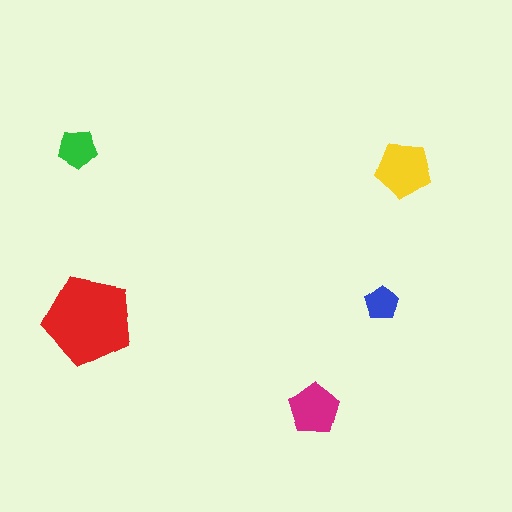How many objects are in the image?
There are 5 objects in the image.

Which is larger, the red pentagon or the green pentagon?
The red one.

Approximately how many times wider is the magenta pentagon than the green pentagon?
About 1.5 times wider.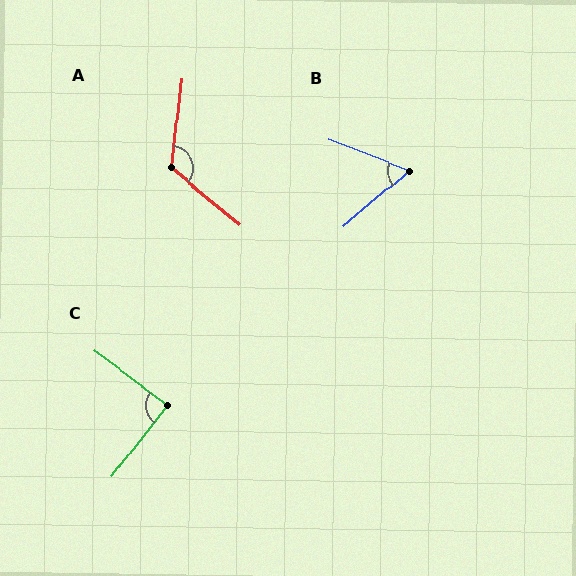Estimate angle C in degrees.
Approximately 89 degrees.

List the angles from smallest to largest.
B (62°), C (89°), A (123°).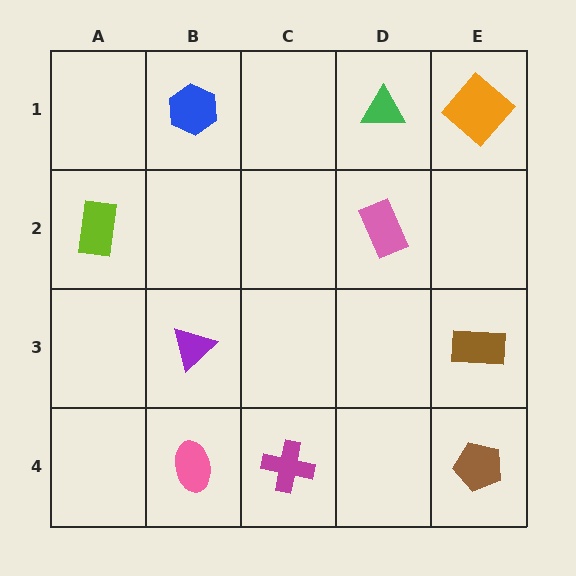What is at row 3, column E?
A brown rectangle.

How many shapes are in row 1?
3 shapes.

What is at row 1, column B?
A blue hexagon.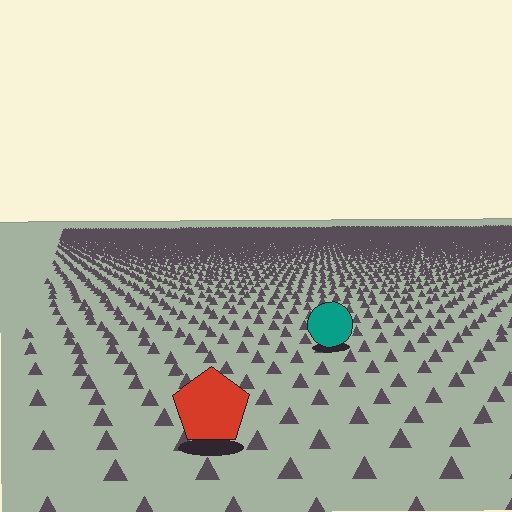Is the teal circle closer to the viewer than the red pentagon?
No. The red pentagon is closer — you can tell from the texture gradient: the ground texture is coarser near it.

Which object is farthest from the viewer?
The teal circle is farthest from the viewer. It appears smaller and the ground texture around it is denser.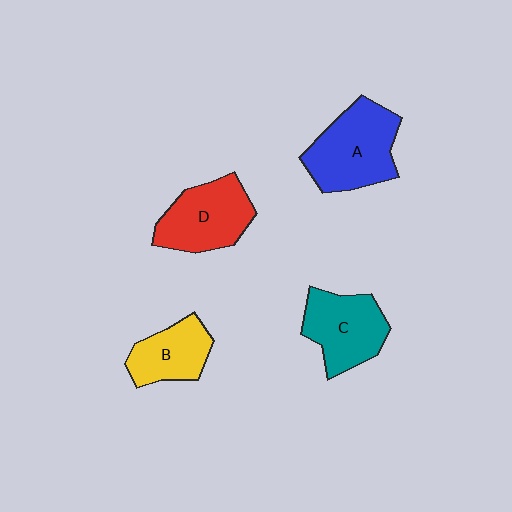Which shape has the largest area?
Shape A (blue).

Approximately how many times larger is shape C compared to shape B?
Approximately 1.3 times.